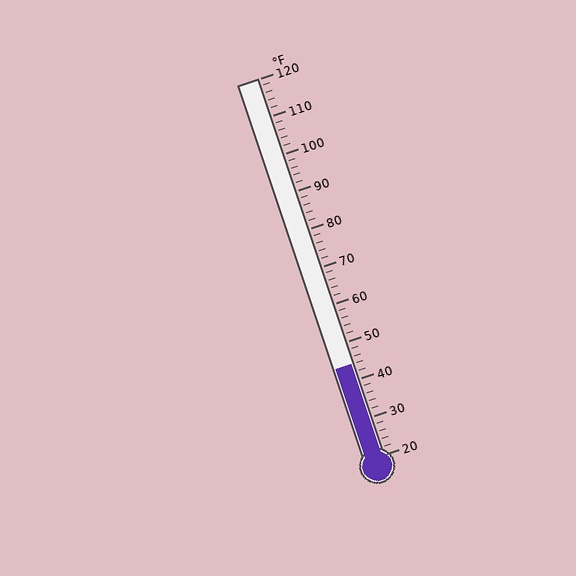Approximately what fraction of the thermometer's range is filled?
The thermometer is filled to approximately 25% of its range.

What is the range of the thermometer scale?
The thermometer scale ranges from 20°F to 120°F.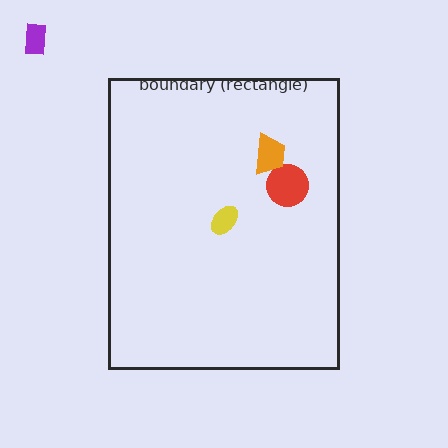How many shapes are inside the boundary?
3 inside, 1 outside.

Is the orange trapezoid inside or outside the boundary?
Inside.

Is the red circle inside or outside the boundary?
Inside.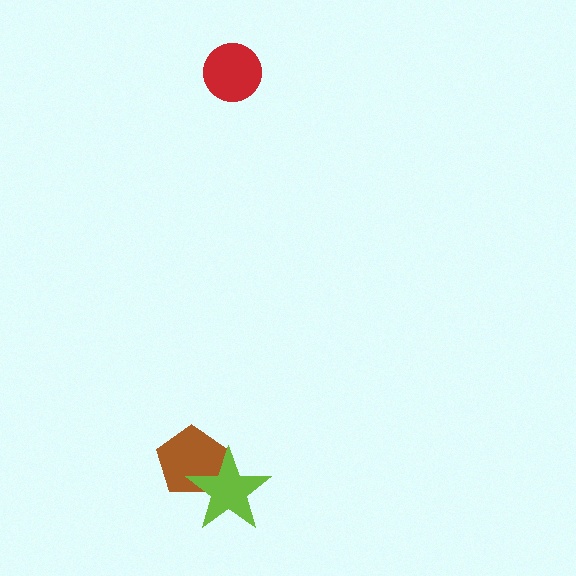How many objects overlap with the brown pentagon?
1 object overlaps with the brown pentagon.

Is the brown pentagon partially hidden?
Yes, it is partially covered by another shape.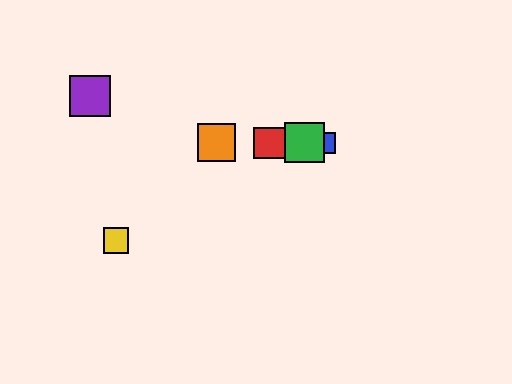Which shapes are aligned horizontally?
The red square, the blue square, the green square, the orange square are aligned horizontally.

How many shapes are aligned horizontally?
4 shapes (the red square, the blue square, the green square, the orange square) are aligned horizontally.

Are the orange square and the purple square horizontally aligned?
No, the orange square is at y≈143 and the purple square is at y≈96.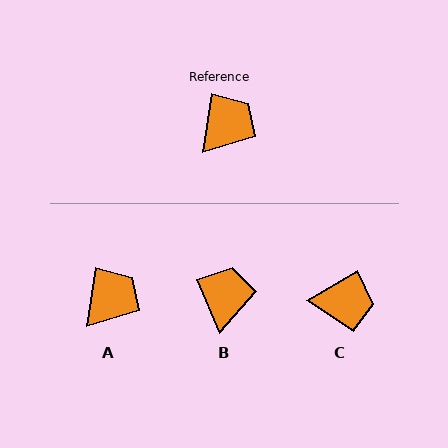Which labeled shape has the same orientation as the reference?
A.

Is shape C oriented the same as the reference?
No, it is off by about 50 degrees.